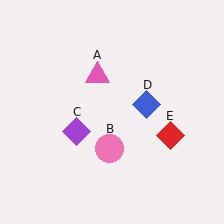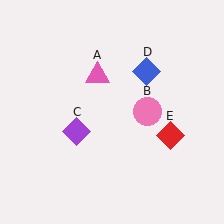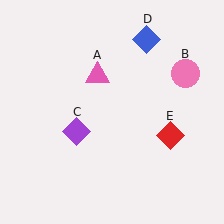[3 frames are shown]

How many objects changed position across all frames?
2 objects changed position: pink circle (object B), blue diamond (object D).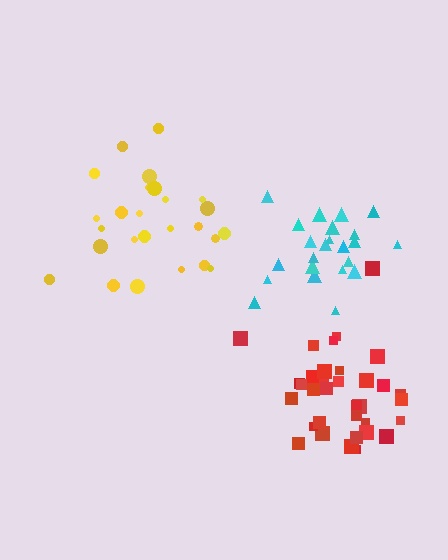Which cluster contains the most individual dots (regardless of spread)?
Red (34).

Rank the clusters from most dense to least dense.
cyan, red, yellow.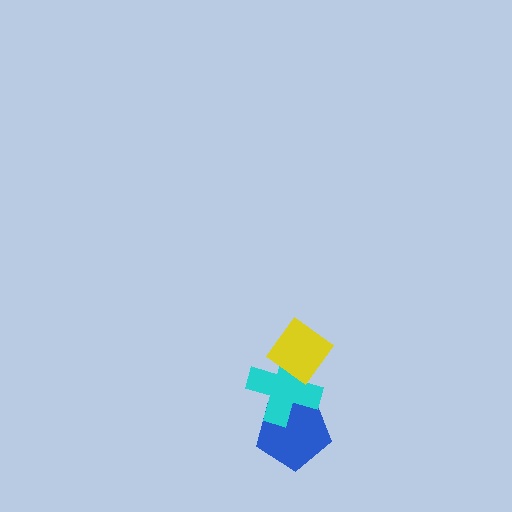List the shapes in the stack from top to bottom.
From top to bottom: the yellow diamond, the cyan cross, the blue pentagon.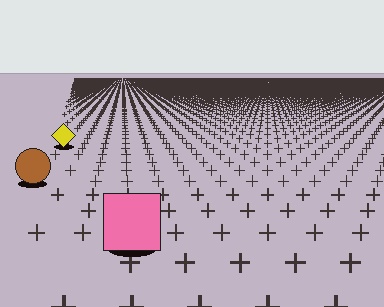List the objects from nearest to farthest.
From nearest to farthest: the pink square, the brown circle, the yellow diamond.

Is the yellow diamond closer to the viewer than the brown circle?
No. The brown circle is closer — you can tell from the texture gradient: the ground texture is coarser near it.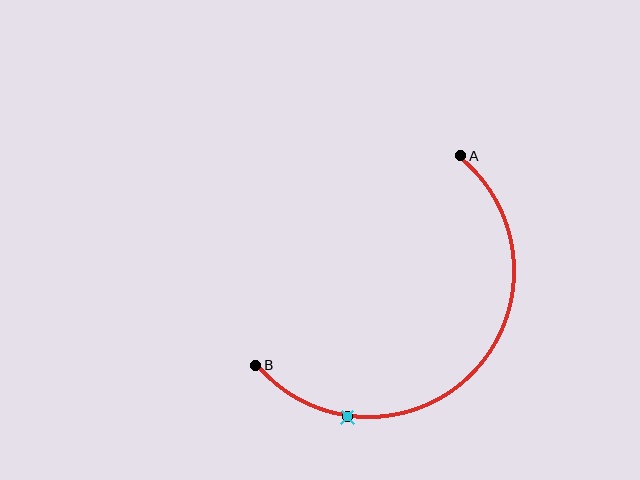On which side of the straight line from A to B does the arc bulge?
The arc bulges below and to the right of the straight line connecting A and B.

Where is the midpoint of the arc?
The arc midpoint is the point on the curve farthest from the straight line joining A and B. It sits below and to the right of that line.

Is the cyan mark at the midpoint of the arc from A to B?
No. The cyan mark lies on the arc but is closer to endpoint B. The arc midpoint would be at the point on the curve equidistant along the arc from both A and B.